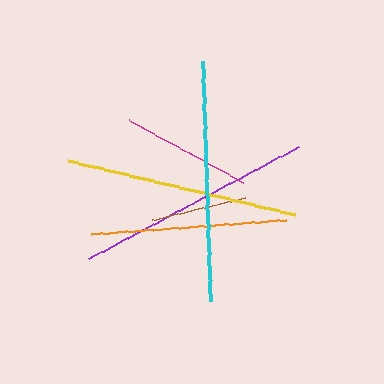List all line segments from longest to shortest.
From longest to shortest: cyan, purple, yellow, orange, magenta, brown.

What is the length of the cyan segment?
The cyan segment is approximately 239 pixels long.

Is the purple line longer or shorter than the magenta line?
The purple line is longer than the magenta line.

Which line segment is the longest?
The cyan line is the longest at approximately 239 pixels.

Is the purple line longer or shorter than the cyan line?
The cyan line is longer than the purple line.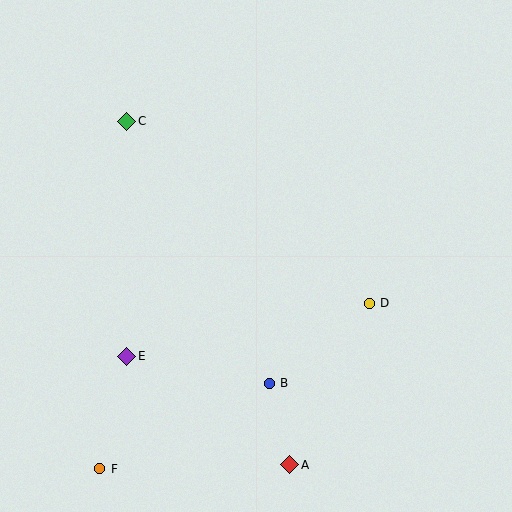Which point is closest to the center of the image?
Point D at (369, 303) is closest to the center.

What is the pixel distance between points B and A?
The distance between B and A is 84 pixels.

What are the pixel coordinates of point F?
Point F is at (100, 469).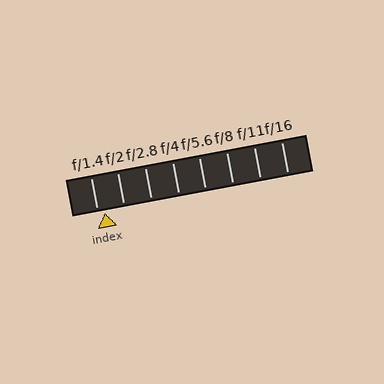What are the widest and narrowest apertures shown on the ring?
The widest aperture shown is f/1.4 and the narrowest is f/16.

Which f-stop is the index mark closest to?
The index mark is closest to f/1.4.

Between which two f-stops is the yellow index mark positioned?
The index mark is between f/1.4 and f/2.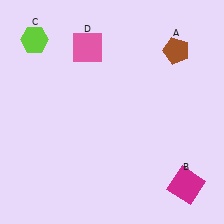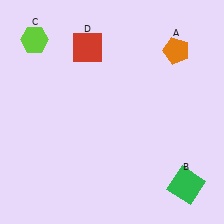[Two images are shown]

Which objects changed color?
A changed from brown to orange. B changed from magenta to green. D changed from pink to red.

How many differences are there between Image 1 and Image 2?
There are 3 differences between the two images.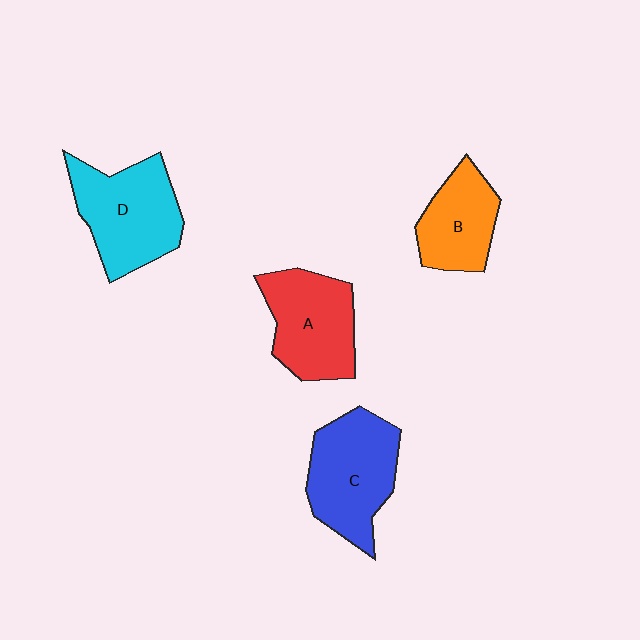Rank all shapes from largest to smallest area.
From largest to smallest: D (cyan), C (blue), A (red), B (orange).